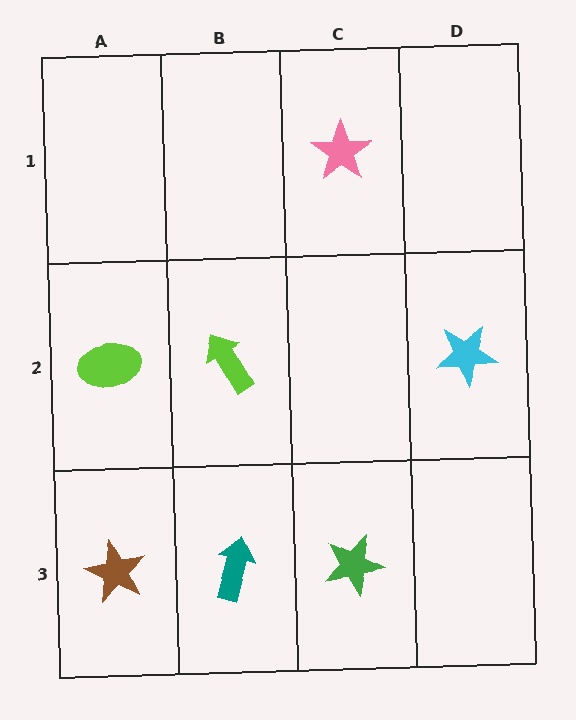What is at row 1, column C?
A pink star.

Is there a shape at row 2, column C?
No, that cell is empty.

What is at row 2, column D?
A cyan star.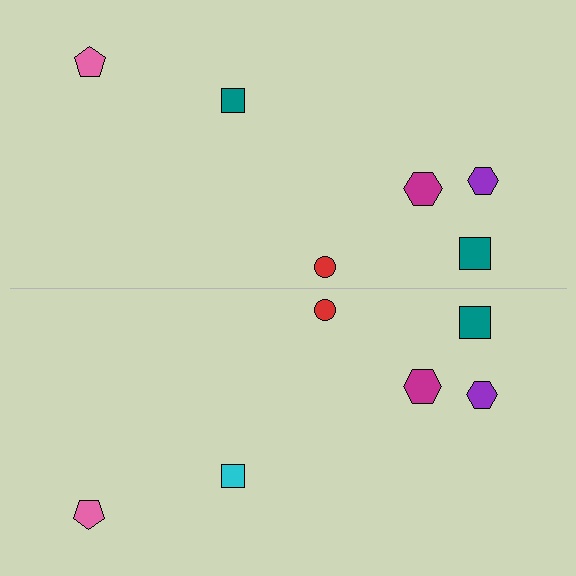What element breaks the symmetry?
The cyan square on the bottom side breaks the symmetry — its mirror counterpart is teal.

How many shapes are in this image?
There are 12 shapes in this image.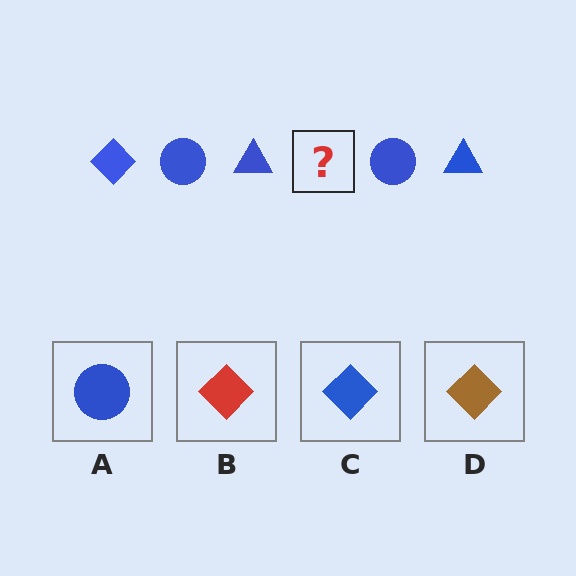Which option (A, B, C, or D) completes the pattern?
C.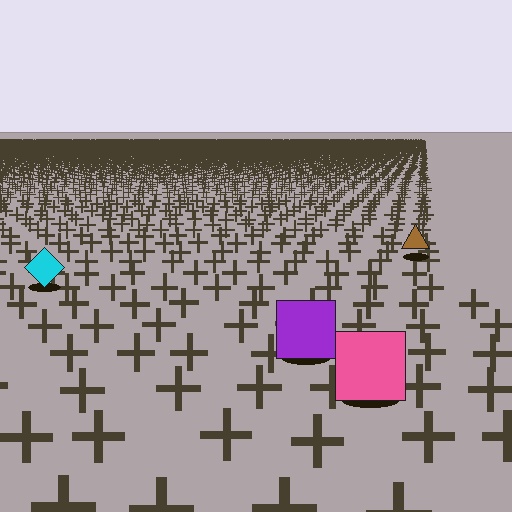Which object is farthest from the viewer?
The brown triangle is farthest from the viewer. It appears smaller and the ground texture around it is denser.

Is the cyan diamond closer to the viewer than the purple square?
No. The purple square is closer — you can tell from the texture gradient: the ground texture is coarser near it.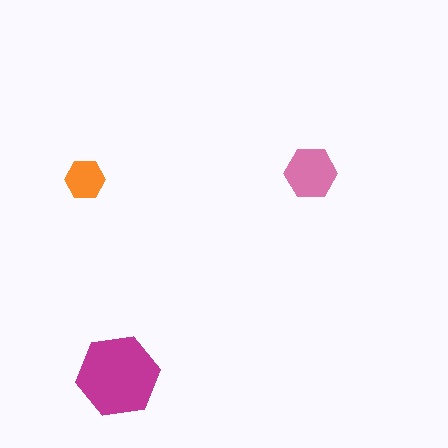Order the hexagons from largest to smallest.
the magenta one, the pink one, the orange one.